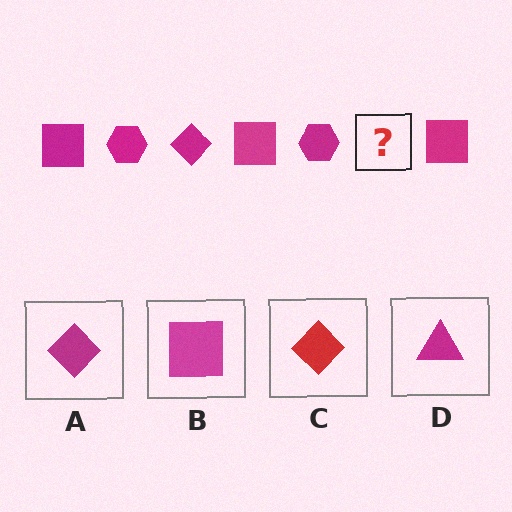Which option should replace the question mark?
Option A.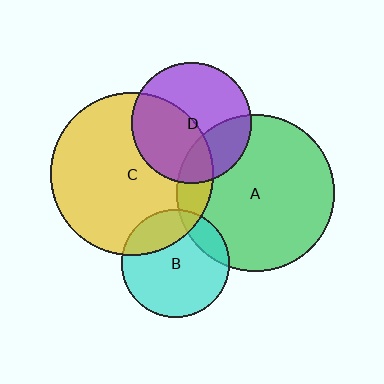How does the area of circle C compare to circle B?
Approximately 2.3 times.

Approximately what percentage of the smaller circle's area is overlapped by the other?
Approximately 45%.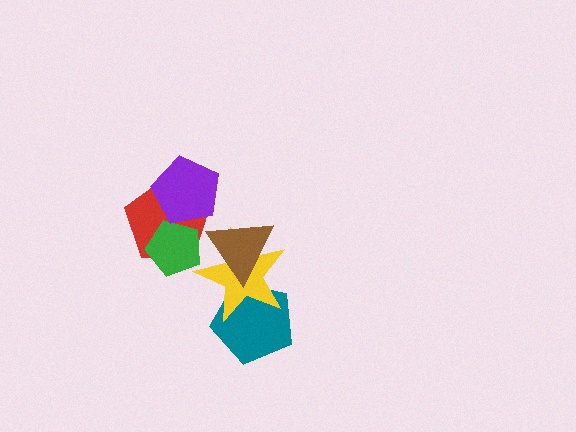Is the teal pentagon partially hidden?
Yes, it is partially covered by another shape.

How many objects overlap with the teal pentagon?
1 object overlaps with the teal pentagon.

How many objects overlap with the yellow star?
2 objects overlap with the yellow star.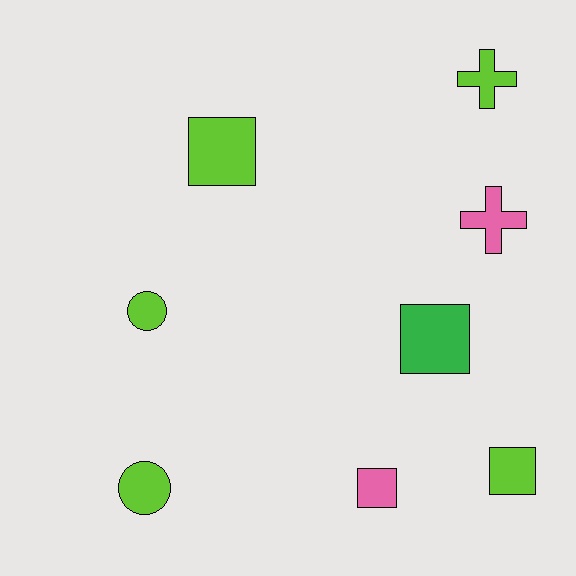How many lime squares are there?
There are 2 lime squares.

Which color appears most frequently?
Lime, with 5 objects.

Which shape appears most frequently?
Square, with 4 objects.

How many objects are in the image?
There are 8 objects.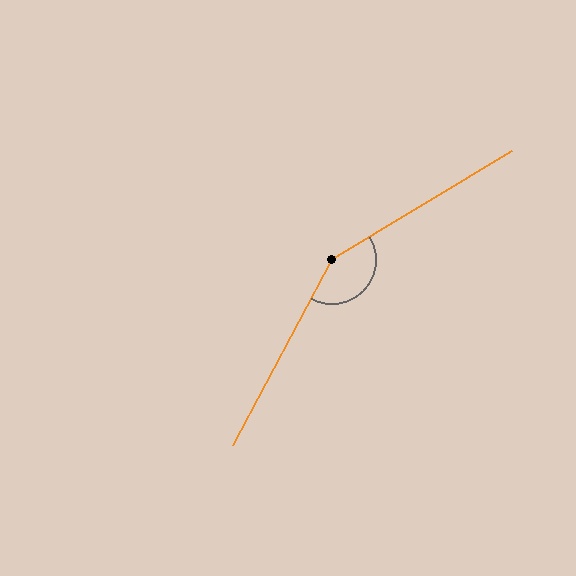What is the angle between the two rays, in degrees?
Approximately 149 degrees.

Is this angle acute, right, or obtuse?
It is obtuse.